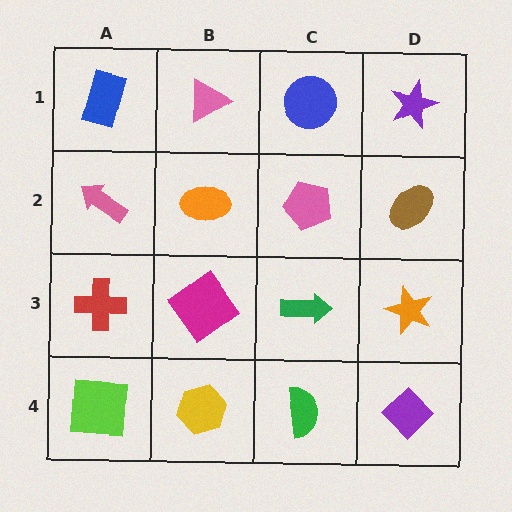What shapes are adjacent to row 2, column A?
A blue rectangle (row 1, column A), a red cross (row 3, column A), an orange ellipse (row 2, column B).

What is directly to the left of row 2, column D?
A pink pentagon.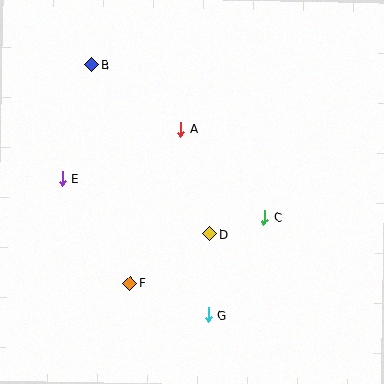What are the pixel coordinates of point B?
Point B is at (92, 65).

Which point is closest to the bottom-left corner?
Point F is closest to the bottom-left corner.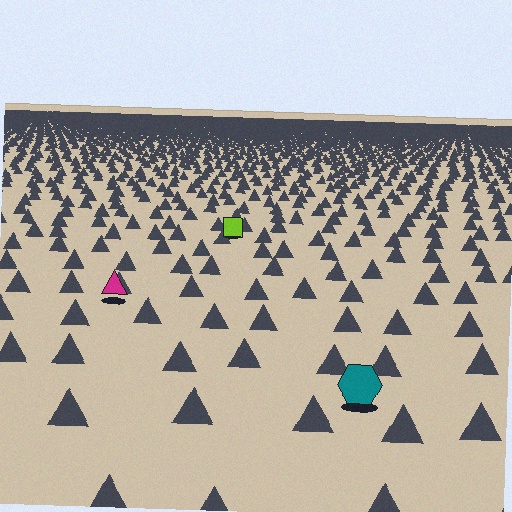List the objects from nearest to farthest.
From nearest to farthest: the teal hexagon, the magenta triangle, the lime square.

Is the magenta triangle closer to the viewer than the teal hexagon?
No. The teal hexagon is closer — you can tell from the texture gradient: the ground texture is coarser near it.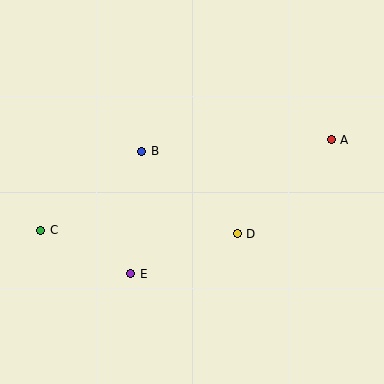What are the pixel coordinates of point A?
Point A is at (331, 140).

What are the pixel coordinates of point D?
Point D is at (237, 234).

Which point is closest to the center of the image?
Point D at (237, 234) is closest to the center.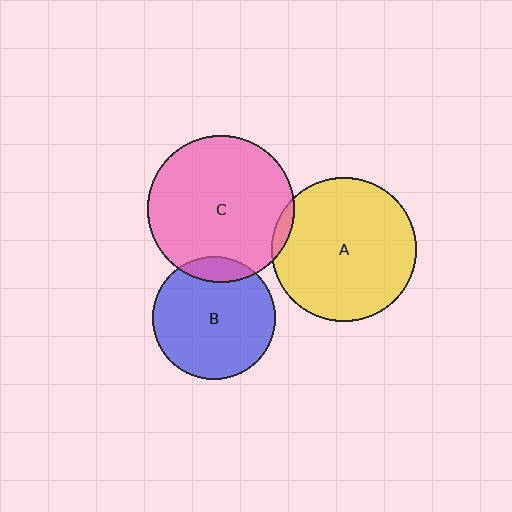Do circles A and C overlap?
Yes.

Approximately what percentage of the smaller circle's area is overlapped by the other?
Approximately 5%.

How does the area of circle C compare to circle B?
Approximately 1.4 times.